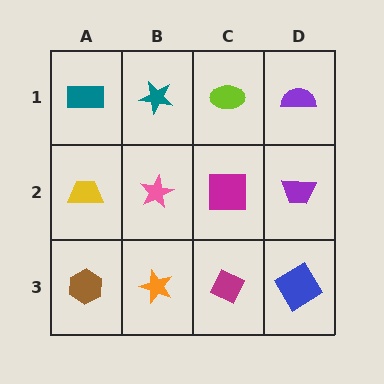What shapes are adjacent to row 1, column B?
A pink star (row 2, column B), a teal rectangle (row 1, column A), a lime ellipse (row 1, column C).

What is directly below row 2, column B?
An orange star.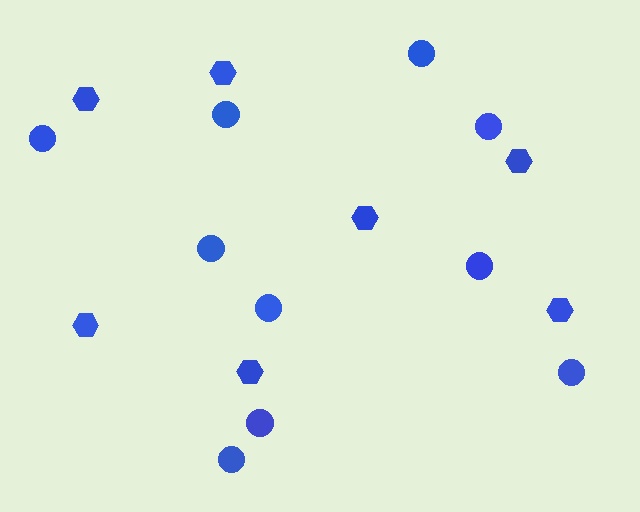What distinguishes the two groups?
There are 2 groups: one group of hexagons (7) and one group of circles (10).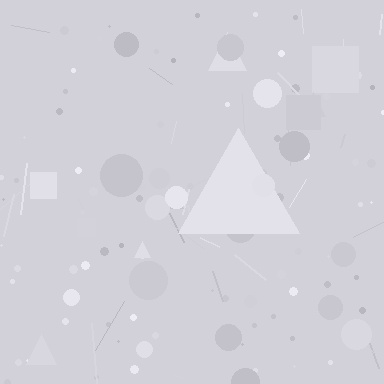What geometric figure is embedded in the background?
A triangle is embedded in the background.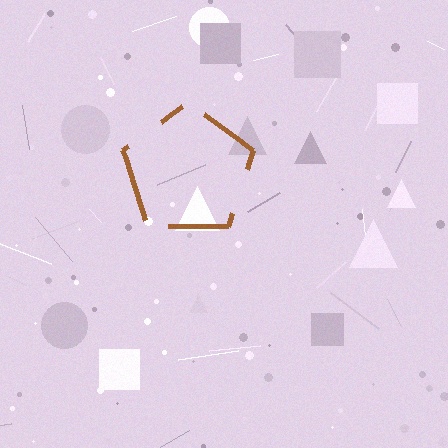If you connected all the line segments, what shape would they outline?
They would outline a pentagon.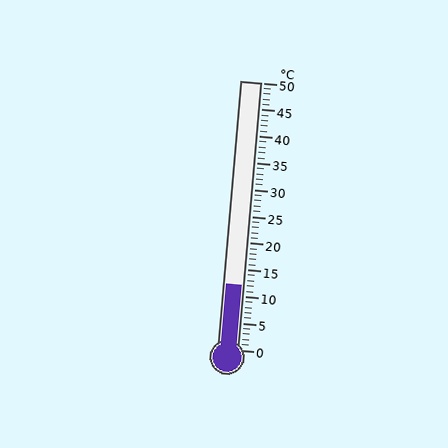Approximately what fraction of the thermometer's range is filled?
The thermometer is filled to approximately 25% of its range.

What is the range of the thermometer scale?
The thermometer scale ranges from 0°C to 50°C.